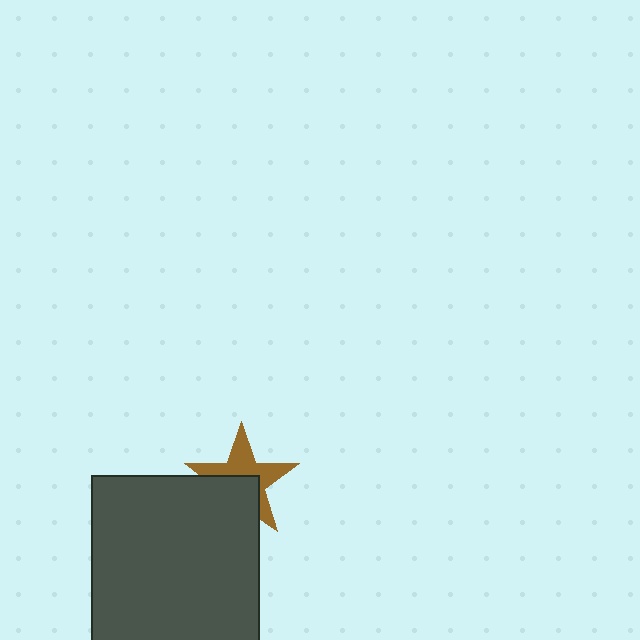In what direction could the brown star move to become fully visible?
The brown star could move up. That would shift it out from behind the dark gray square entirely.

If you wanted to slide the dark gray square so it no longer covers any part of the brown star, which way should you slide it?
Slide it down — that is the most direct way to separate the two shapes.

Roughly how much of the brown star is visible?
About half of it is visible (roughly 56%).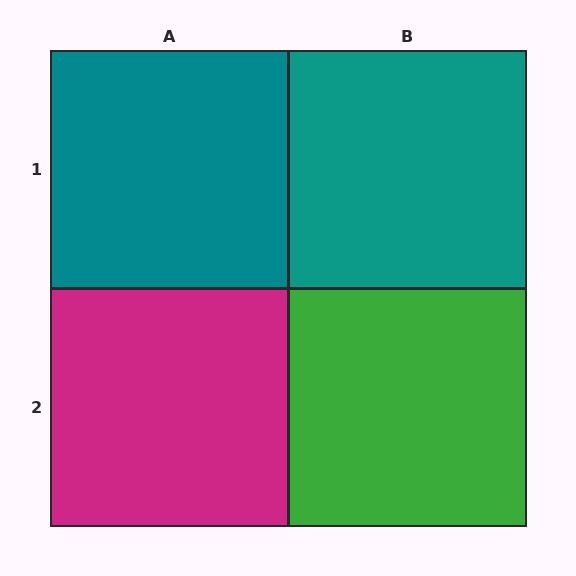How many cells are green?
1 cell is green.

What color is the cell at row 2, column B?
Green.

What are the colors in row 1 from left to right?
Teal, teal.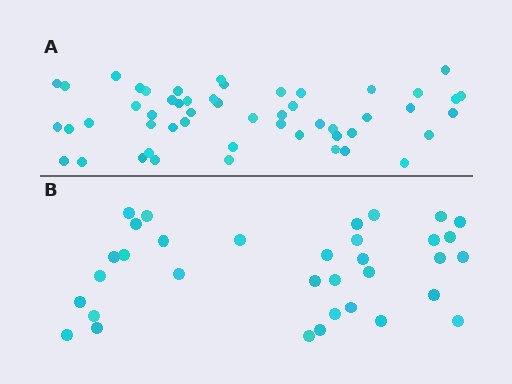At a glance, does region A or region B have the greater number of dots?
Region A (the top region) has more dots.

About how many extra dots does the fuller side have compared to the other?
Region A has approximately 20 more dots than region B.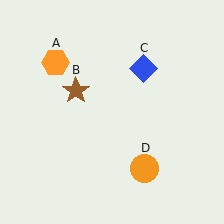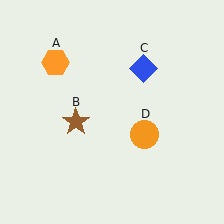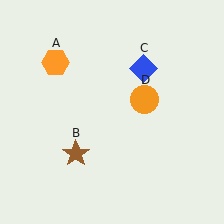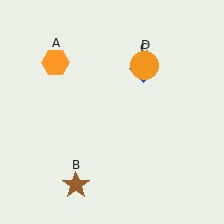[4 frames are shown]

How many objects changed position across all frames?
2 objects changed position: brown star (object B), orange circle (object D).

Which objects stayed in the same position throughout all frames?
Orange hexagon (object A) and blue diamond (object C) remained stationary.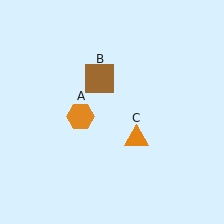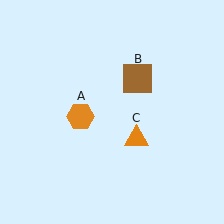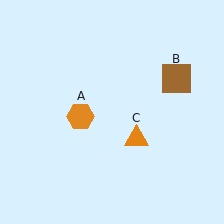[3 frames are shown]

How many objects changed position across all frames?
1 object changed position: brown square (object B).